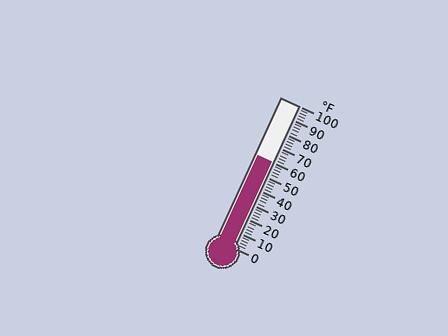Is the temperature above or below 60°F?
The temperature is at 60°F.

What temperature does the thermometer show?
The thermometer shows approximately 60°F.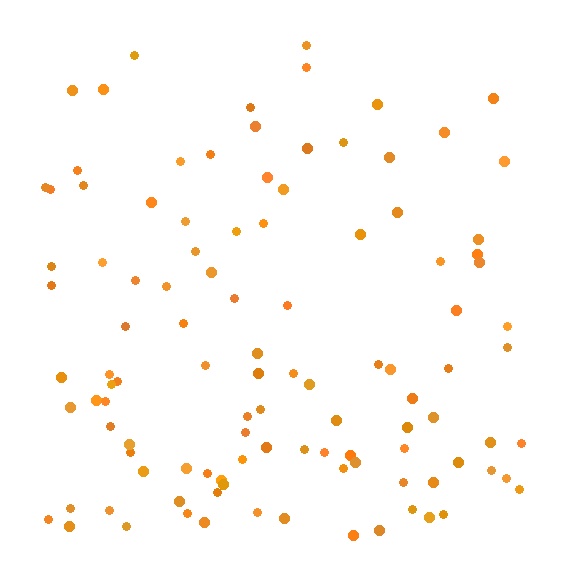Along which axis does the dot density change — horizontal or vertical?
Vertical.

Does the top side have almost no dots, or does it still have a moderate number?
Still a moderate number, just noticeably fewer than the bottom.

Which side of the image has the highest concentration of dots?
The bottom.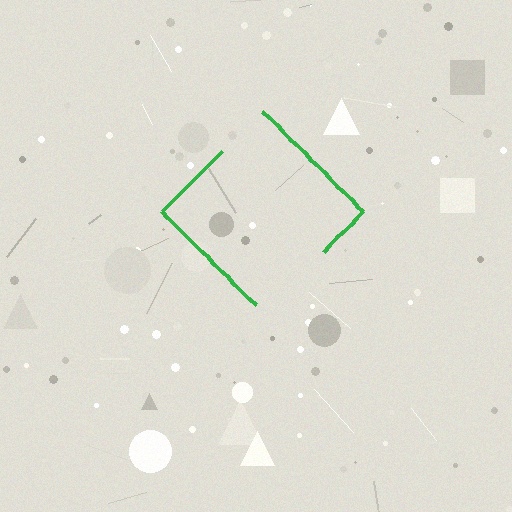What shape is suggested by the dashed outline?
The dashed outline suggests a diamond.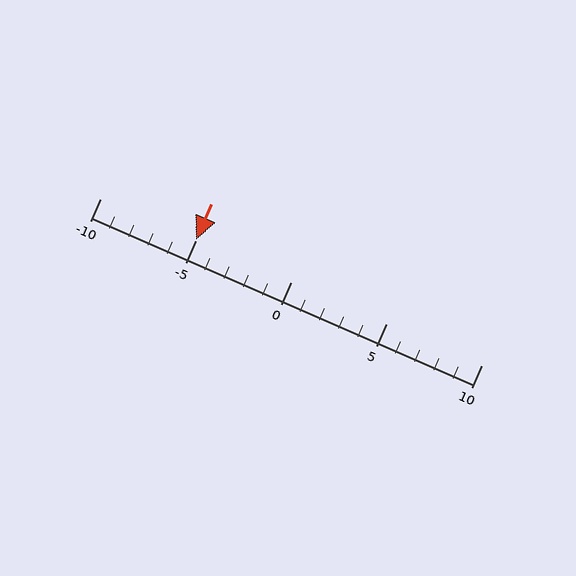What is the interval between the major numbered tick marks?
The major tick marks are spaced 5 units apart.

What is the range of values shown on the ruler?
The ruler shows values from -10 to 10.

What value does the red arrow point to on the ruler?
The red arrow points to approximately -5.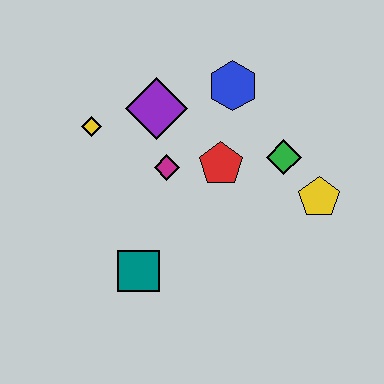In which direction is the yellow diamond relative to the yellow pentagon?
The yellow diamond is to the left of the yellow pentagon.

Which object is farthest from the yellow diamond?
The yellow pentagon is farthest from the yellow diamond.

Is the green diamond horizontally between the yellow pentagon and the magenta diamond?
Yes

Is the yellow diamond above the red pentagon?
Yes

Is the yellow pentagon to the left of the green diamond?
No